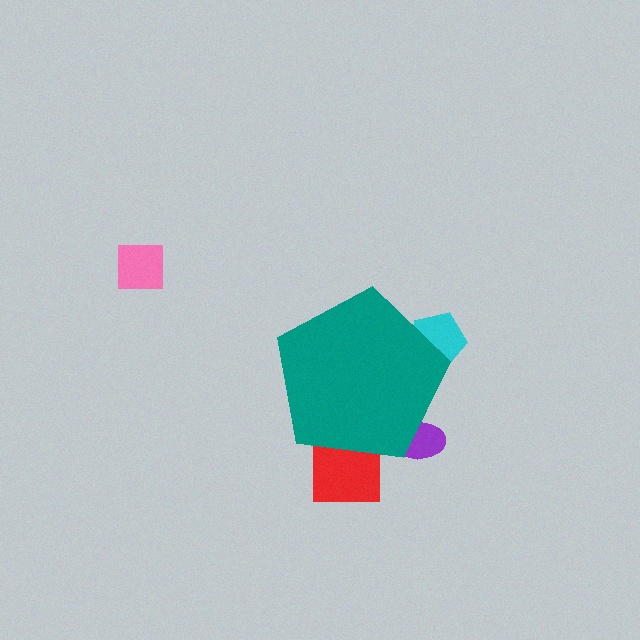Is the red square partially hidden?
Yes, the red square is partially hidden behind the teal pentagon.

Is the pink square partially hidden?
No, the pink square is fully visible.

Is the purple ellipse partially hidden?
Yes, the purple ellipse is partially hidden behind the teal pentagon.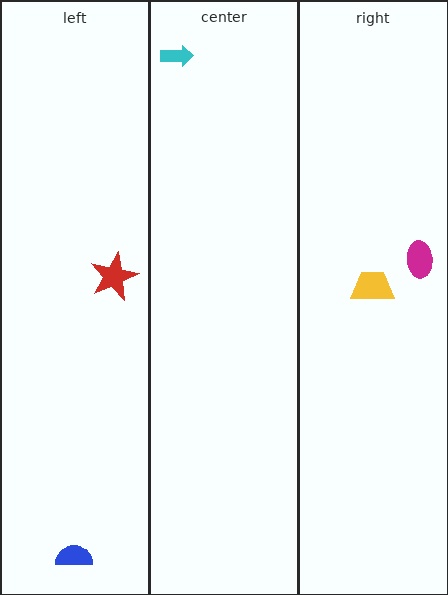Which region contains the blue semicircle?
The left region.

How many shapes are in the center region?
1.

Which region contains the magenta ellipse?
The right region.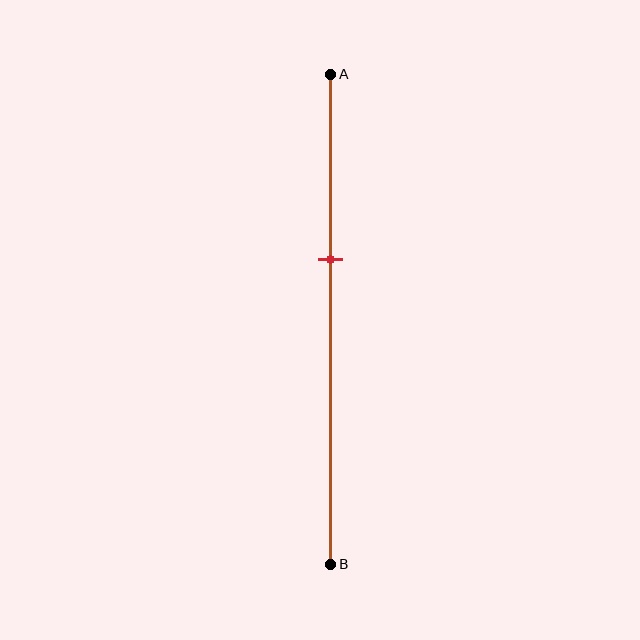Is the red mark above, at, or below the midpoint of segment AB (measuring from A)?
The red mark is above the midpoint of segment AB.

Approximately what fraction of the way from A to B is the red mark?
The red mark is approximately 40% of the way from A to B.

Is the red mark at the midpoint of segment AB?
No, the mark is at about 40% from A, not at the 50% midpoint.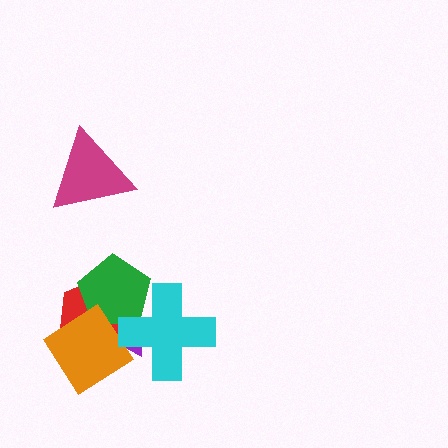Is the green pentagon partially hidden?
Yes, it is partially covered by another shape.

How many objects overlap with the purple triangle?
4 objects overlap with the purple triangle.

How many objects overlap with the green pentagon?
4 objects overlap with the green pentagon.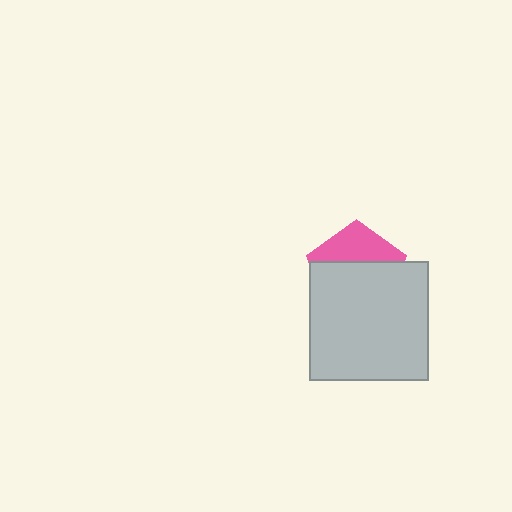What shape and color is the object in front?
The object in front is a light gray square.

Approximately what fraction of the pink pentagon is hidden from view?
Roughly 63% of the pink pentagon is hidden behind the light gray square.